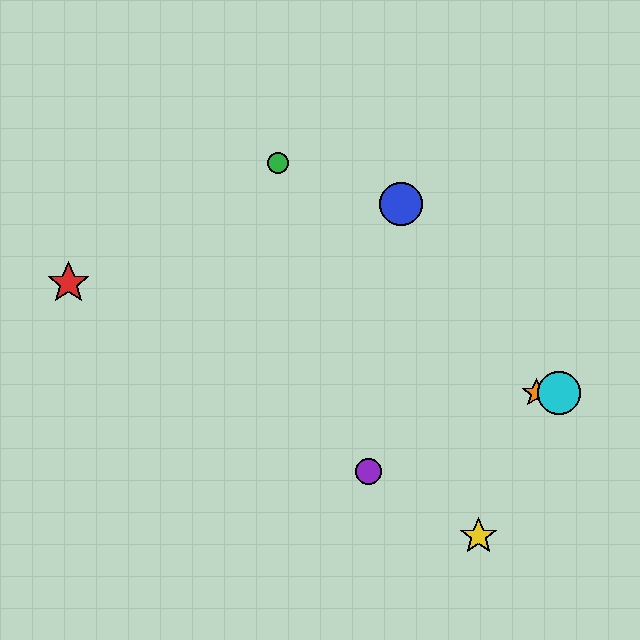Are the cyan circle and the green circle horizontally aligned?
No, the cyan circle is at y≈393 and the green circle is at y≈163.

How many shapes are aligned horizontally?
2 shapes (the orange star, the cyan circle) are aligned horizontally.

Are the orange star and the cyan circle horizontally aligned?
Yes, both are at y≈393.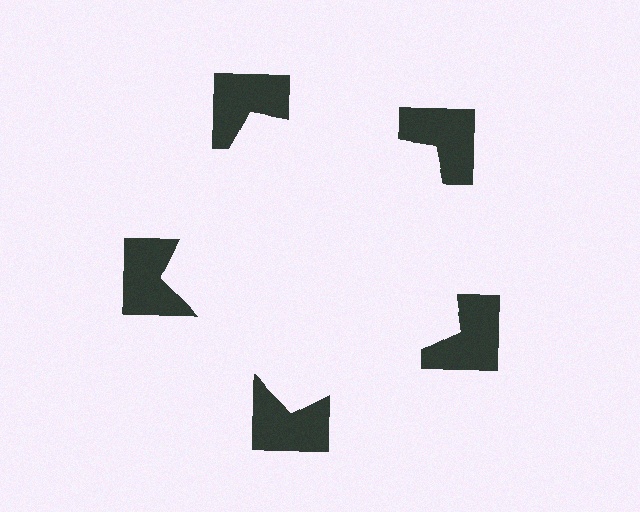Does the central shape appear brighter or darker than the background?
It typically appears slightly brighter than the background, even though no actual brightness change is drawn.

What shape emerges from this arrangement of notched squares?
An illusory pentagon — its edges are inferred from the aligned wedge cuts in the notched squares, not physically drawn.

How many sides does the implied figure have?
5 sides.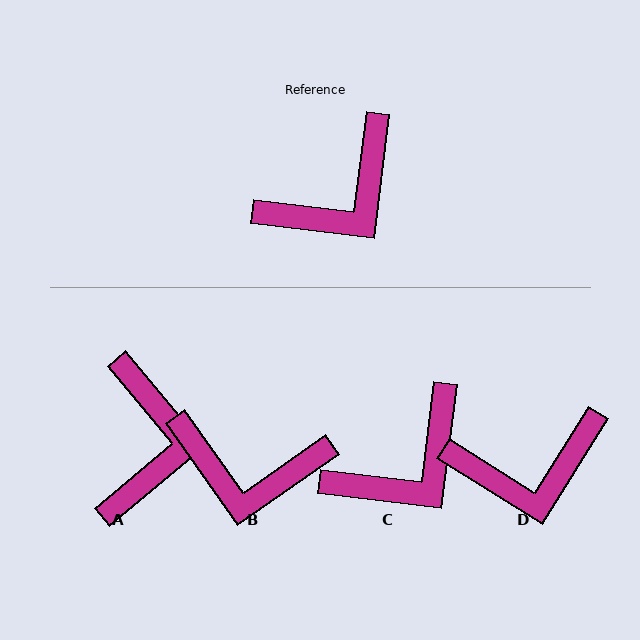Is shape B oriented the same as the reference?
No, it is off by about 48 degrees.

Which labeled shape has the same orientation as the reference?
C.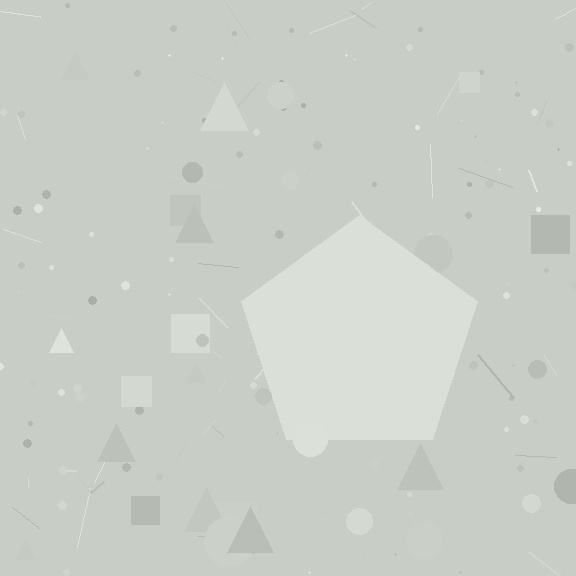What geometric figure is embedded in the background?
A pentagon is embedded in the background.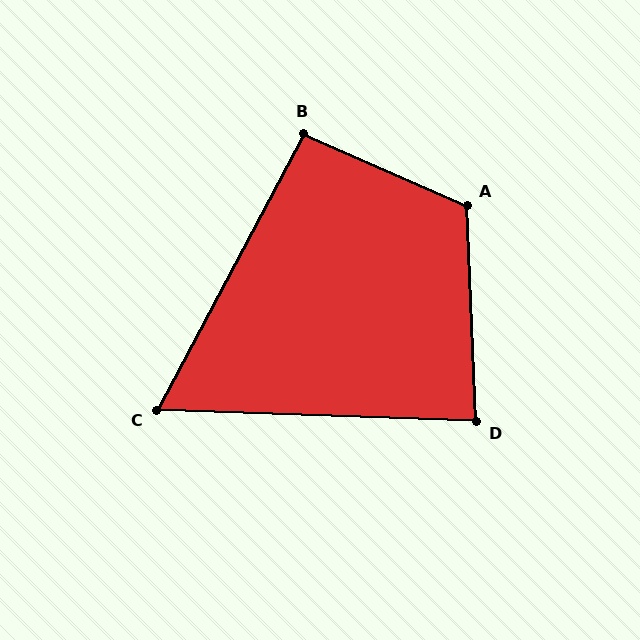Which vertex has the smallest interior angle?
C, at approximately 64 degrees.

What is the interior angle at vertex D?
Approximately 85 degrees (approximately right).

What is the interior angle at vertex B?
Approximately 95 degrees (approximately right).